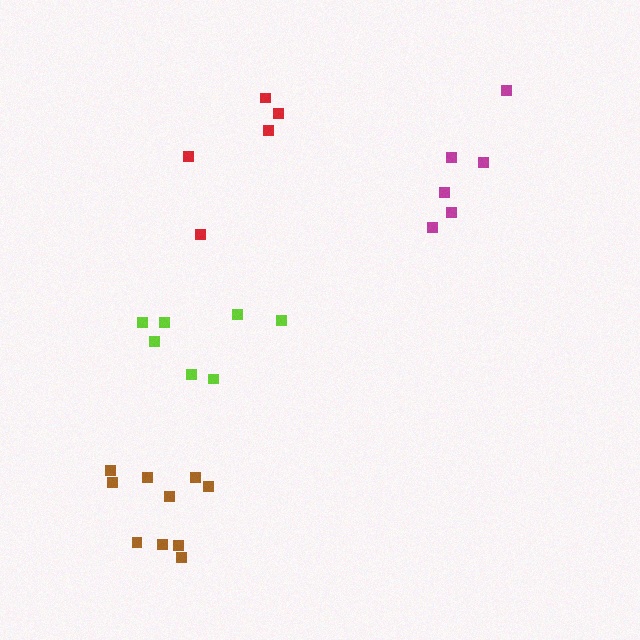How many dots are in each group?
Group 1: 6 dots, Group 2: 10 dots, Group 3: 7 dots, Group 4: 5 dots (28 total).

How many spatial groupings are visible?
There are 4 spatial groupings.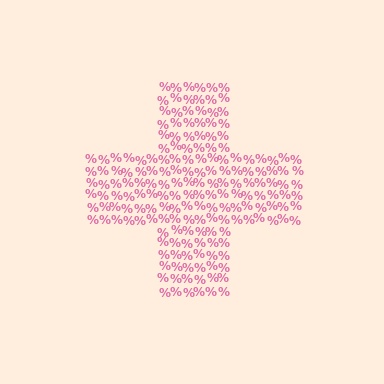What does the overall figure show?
The overall figure shows a cross.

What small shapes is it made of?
It is made of small percent signs.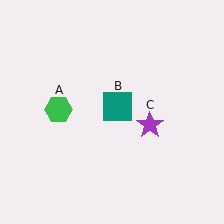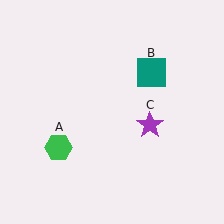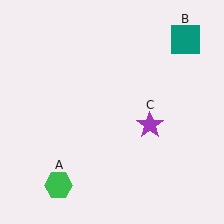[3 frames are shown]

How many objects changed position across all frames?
2 objects changed position: green hexagon (object A), teal square (object B).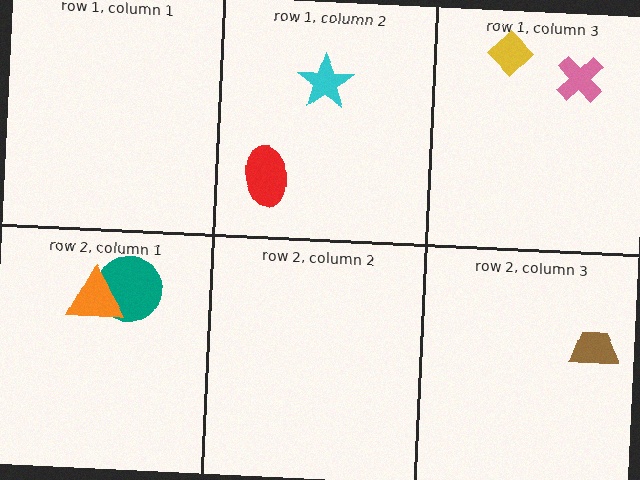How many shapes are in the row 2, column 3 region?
1.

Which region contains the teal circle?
The row 2, column 1 region.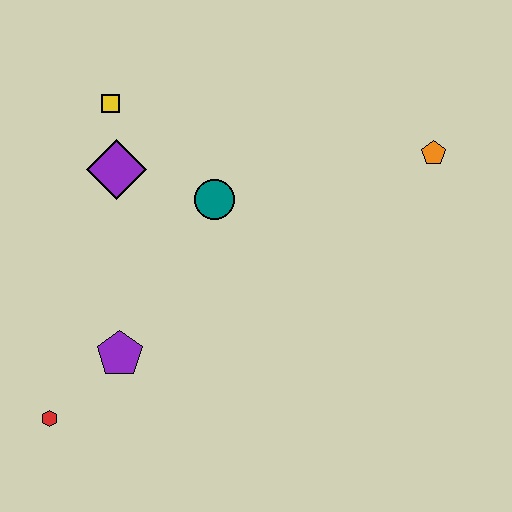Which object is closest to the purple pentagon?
The red hexagon is closest to the purple pentagon.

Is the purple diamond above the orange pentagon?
No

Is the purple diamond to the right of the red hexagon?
Yes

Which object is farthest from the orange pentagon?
The red hexagon is farthest from the orange pentagon.